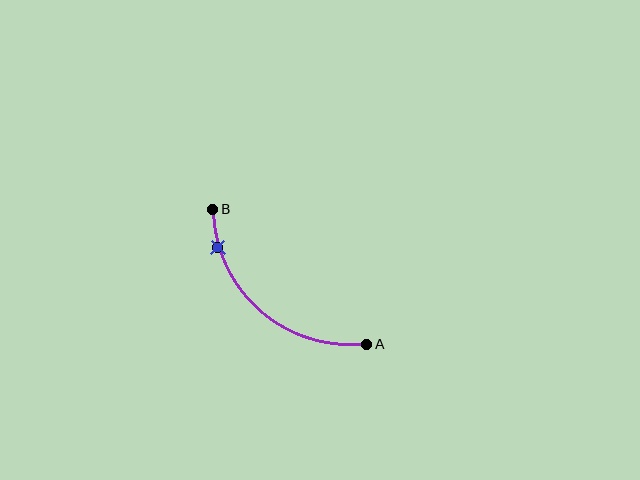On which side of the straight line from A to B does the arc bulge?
The arc bulges below and to the left of the straight line connecting A and B.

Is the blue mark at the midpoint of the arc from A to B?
No. The blue mark lies on the arc but is closer to endpoint B. The arc midpoint would be at the point on the curve equidistant along the arc from both A and B.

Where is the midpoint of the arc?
The arc midpoint is the point on the curve farthest from the straight line joining A and B. It sits below and to the left of that line.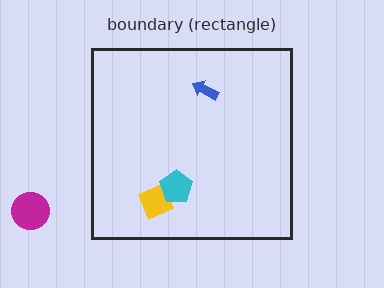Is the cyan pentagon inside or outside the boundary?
Inside.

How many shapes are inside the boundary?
3 inside, 1 outside.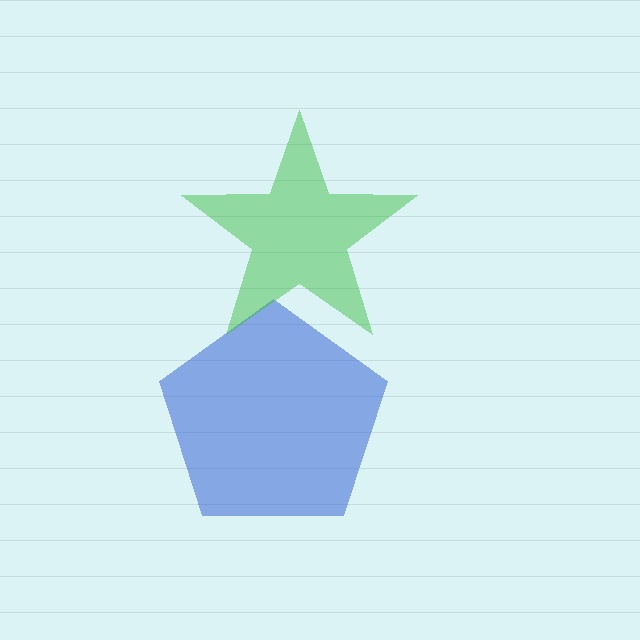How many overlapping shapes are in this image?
There are 2 overlapping shapes in the image.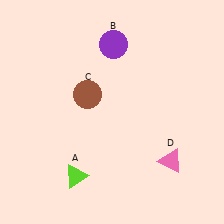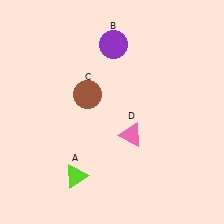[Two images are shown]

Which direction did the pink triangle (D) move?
The pink triangle (D) moved left.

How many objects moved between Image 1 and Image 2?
1 object moved between the two images.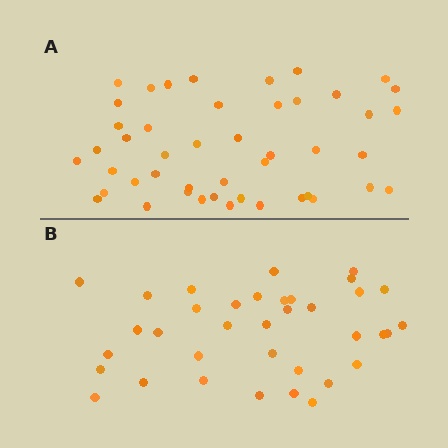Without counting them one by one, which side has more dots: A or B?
Region A (the top region) has more dots.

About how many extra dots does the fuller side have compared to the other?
Region A has roughly 10 or so more dots than region B.